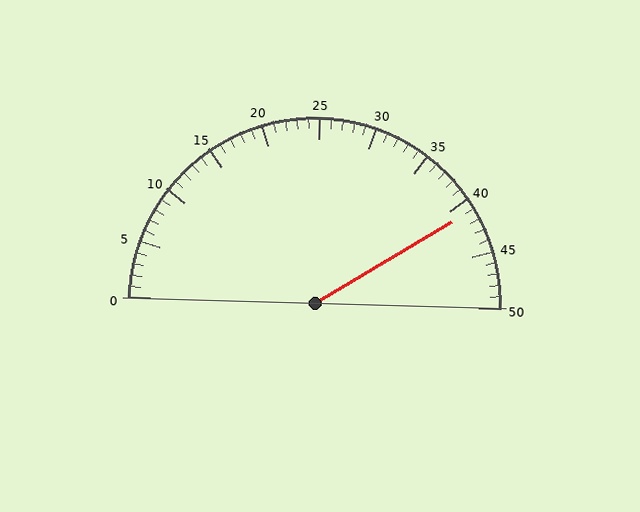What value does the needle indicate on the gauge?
The needle indicates approximately 41.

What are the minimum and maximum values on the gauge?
The gauge ranges from 0 to 50.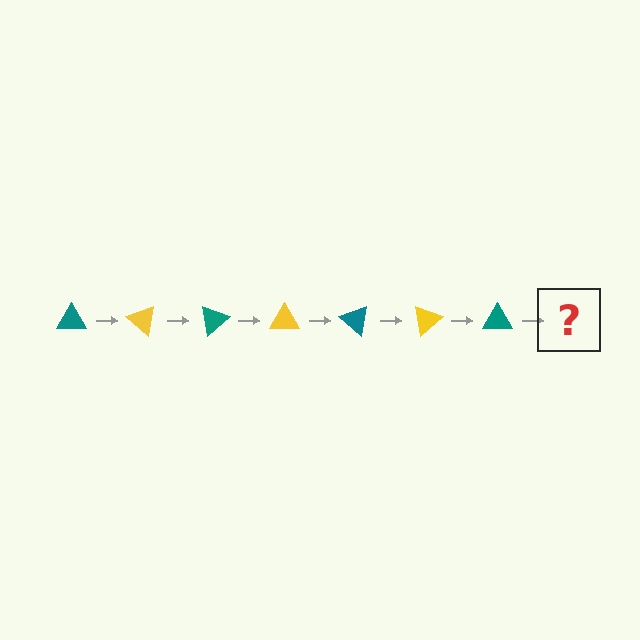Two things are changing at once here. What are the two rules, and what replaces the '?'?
The two rules are that it rotates 40 degrees each step and the color cycles through teal and yellow. The '?' should be a yellow triangle, rotated 280 degrees from the start.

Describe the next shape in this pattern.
It should be a yellow triangle, rotated 280 degrees from the start.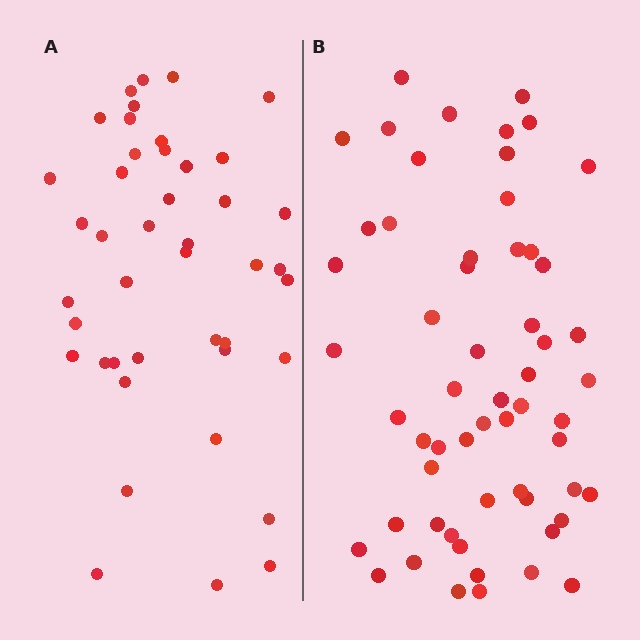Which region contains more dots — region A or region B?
Region B (the right region) has more dots.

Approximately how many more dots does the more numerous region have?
Region B has approximately 15 more dots than region A.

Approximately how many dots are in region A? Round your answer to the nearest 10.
About 40 dots. (The exact count is 43, which rounds to 40.)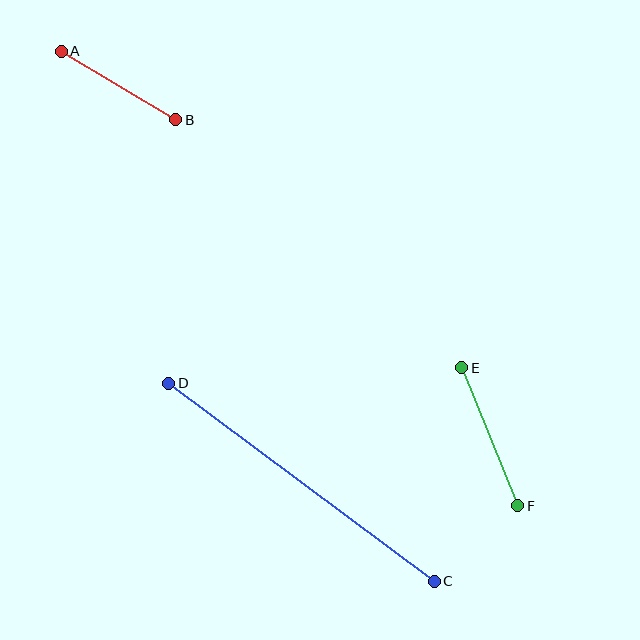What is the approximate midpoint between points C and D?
The midpoint is at approximately (301, 482) pixels.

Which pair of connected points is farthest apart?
Points C and D are farthest apart.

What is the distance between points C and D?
The distance is approximately 331 pixels.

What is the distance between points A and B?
The distance is approximately 134 pixels.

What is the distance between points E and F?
The distance is approximately 149 pixels.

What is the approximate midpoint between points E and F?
The midpoint is at approximately (490, 437) pixels.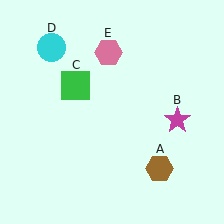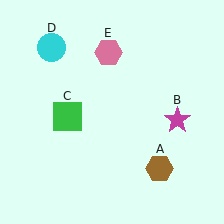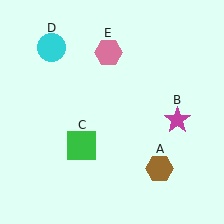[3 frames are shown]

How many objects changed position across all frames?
1 object changed position: green square (object C).